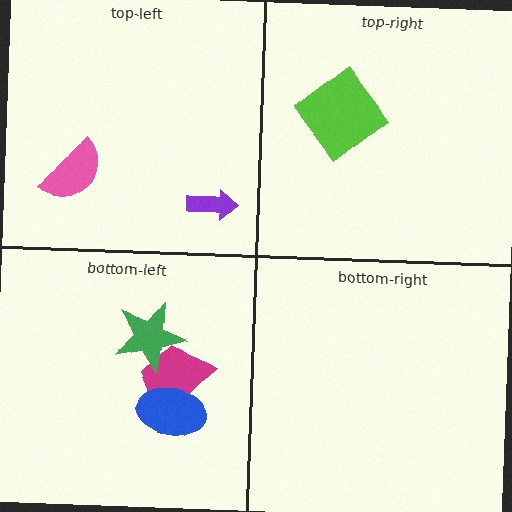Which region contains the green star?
The bottom-left region.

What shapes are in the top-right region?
The lime diamond.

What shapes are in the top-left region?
The pink semicircle, the purple arrow.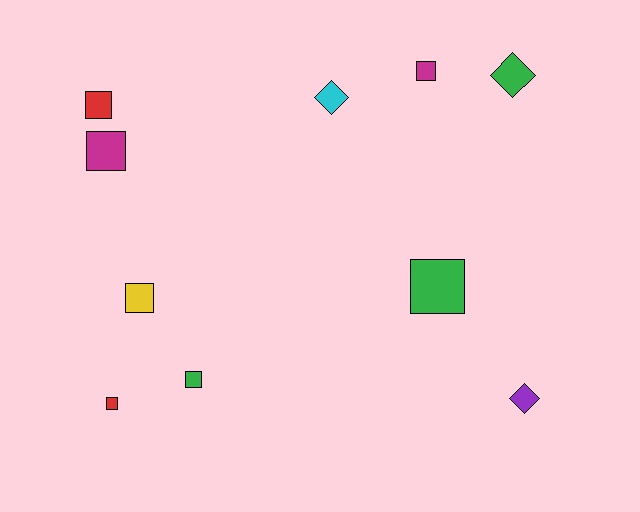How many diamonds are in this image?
There are 3 diamonds.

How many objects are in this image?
There are 10 objects.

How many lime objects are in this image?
There are no lime objects.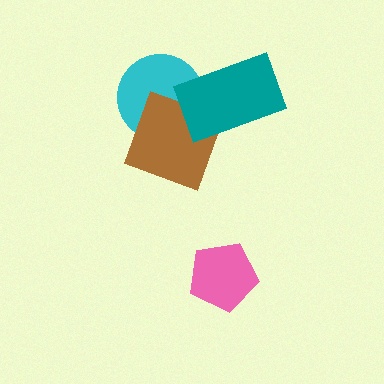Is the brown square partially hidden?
Yes, it is partially covered by another shape.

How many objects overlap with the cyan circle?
2 objects overlap with the cyan circle.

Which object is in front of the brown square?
The teal rectangle is in front of the brown square.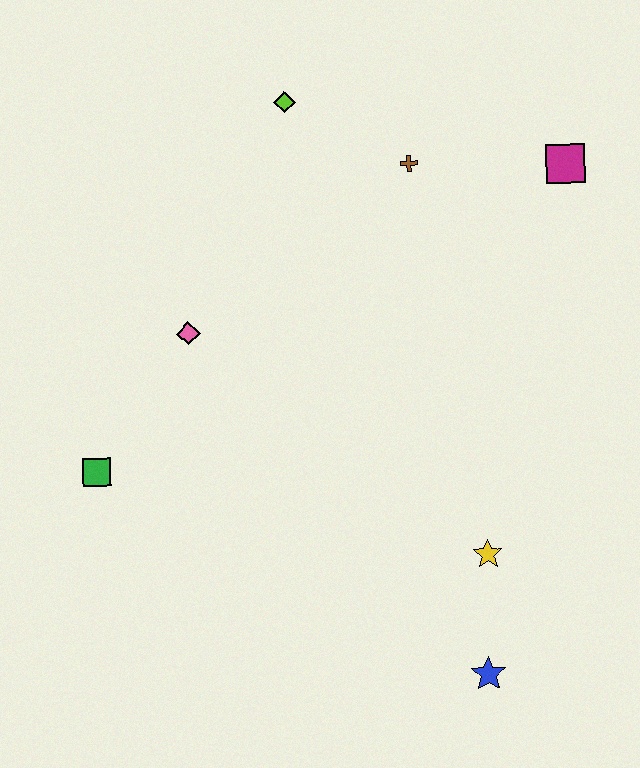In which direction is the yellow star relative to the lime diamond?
The yellow star is below the lime diamond.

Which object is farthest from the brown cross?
The blue star is farthest from the brown cross.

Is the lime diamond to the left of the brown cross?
Yes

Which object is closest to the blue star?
The yellow star is closest to the blue star.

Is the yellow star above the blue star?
Yes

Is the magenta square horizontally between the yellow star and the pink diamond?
No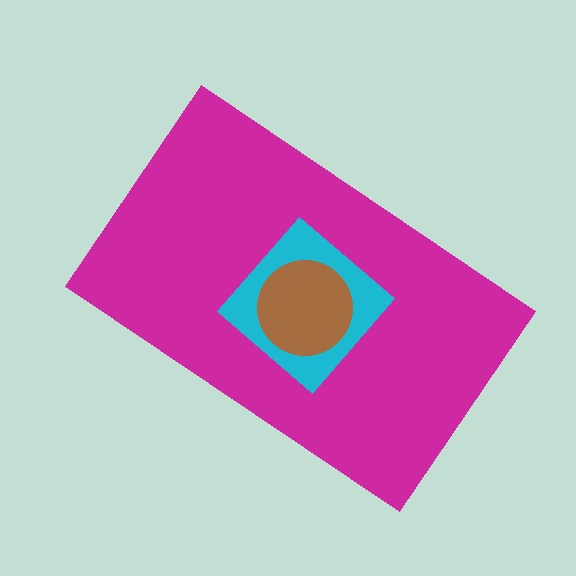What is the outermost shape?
The magenta rectangle.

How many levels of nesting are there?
3.